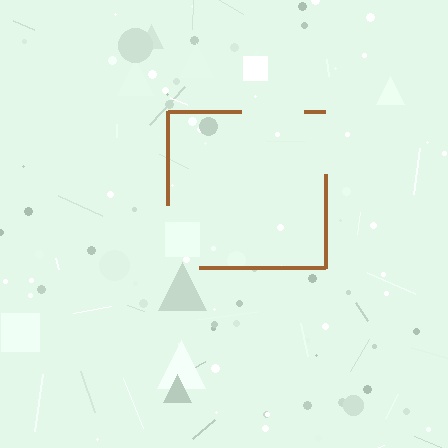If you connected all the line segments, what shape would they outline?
They would outline a square.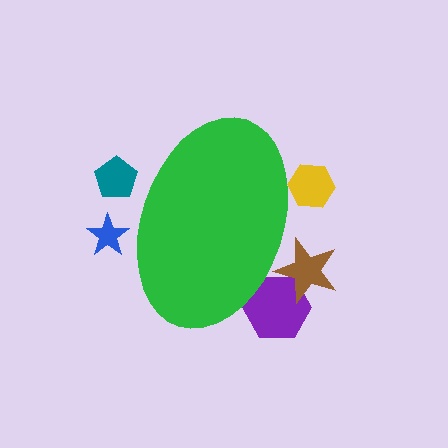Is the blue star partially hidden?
Yes, the blue star is partially hidden behind the green ellipse.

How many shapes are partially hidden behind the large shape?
5 shapes are partially hidden.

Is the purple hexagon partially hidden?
Yes, the purple hexagon is partially hidden behind the green ellipse.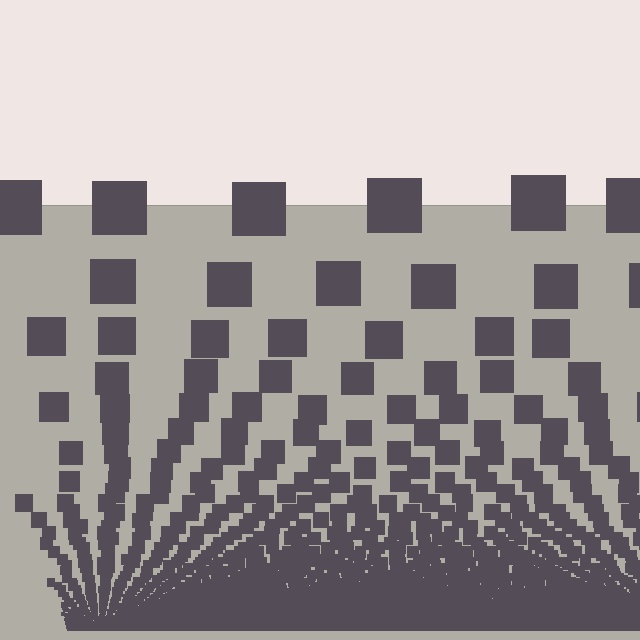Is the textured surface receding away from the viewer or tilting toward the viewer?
The surface appears to tilt toward the viewer. Texture elements get larger and sparser toward the top.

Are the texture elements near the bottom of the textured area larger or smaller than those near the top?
Smaller. The gradient is inverted — elements near the bottom are smaller and denser.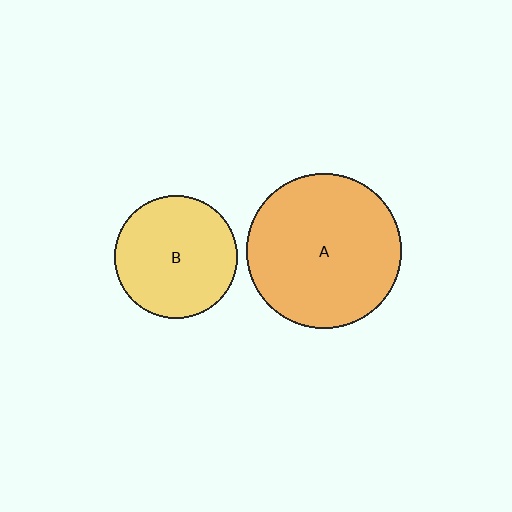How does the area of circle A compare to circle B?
Approximately 1.6 times.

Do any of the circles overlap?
No, none of the circles overlap.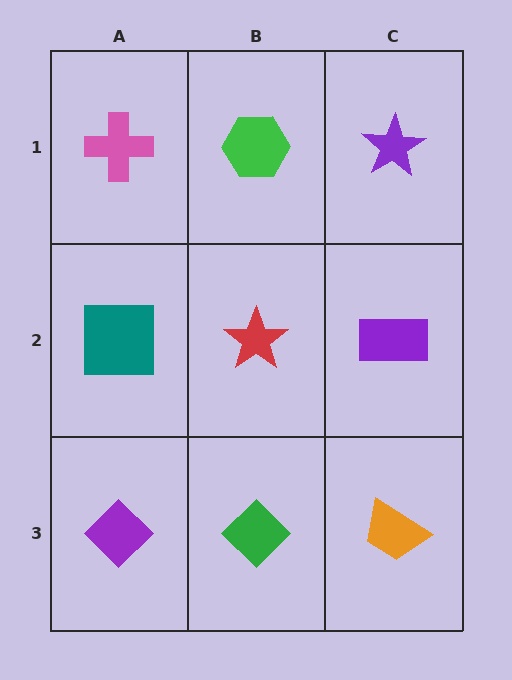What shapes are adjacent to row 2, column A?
A pink cross (row 1, column A), a purple diamond (row 3, column A), a red star (row 2, column B).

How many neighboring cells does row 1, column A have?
2.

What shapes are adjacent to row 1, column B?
A red star (row 2, column B), a pink cross (row 1, column A), a purple star (row 1, column C).